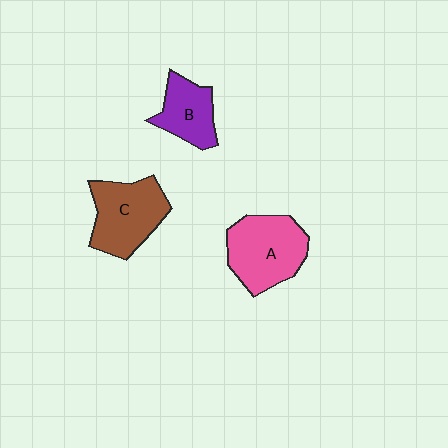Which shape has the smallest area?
Shape B (purple).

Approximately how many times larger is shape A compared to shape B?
Approximately 1.6 times.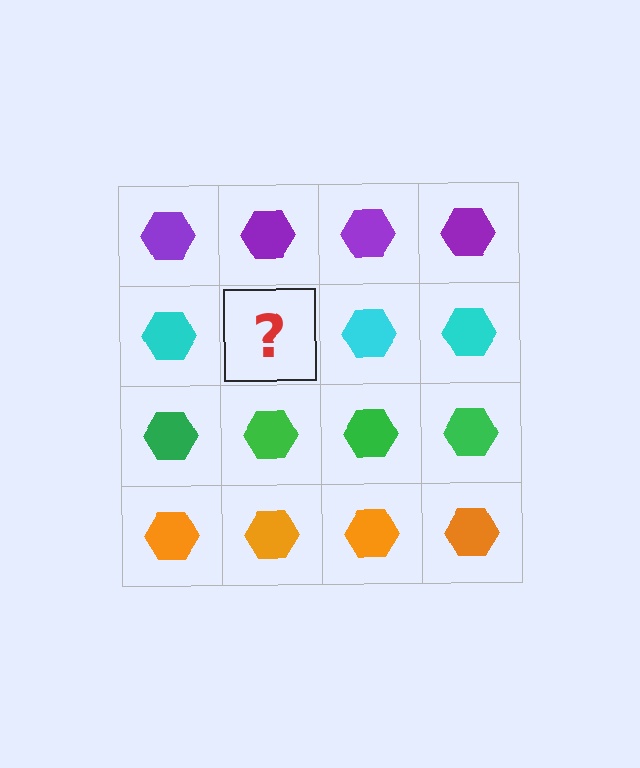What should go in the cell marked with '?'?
The missing cell should contain a cyan hexagon.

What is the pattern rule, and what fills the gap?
The rule is that each row has a consistent color. The gap should be filled with a cyan hexagon.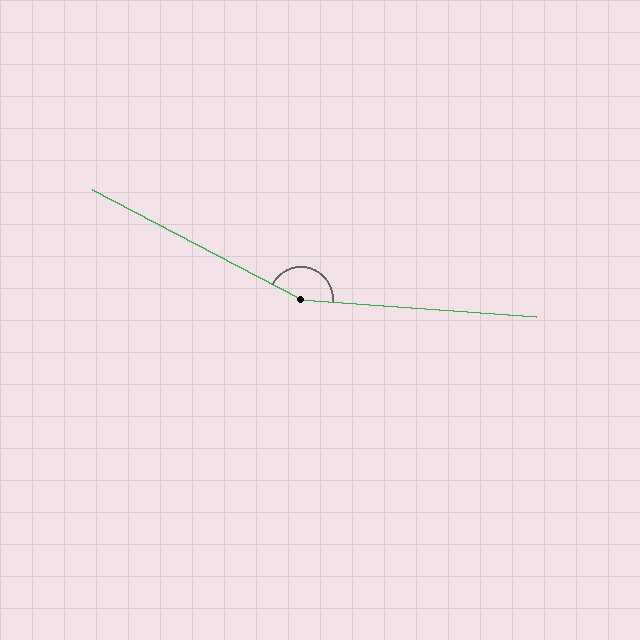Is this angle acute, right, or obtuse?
It is obtuse.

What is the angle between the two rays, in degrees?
Approximately 156 degrees.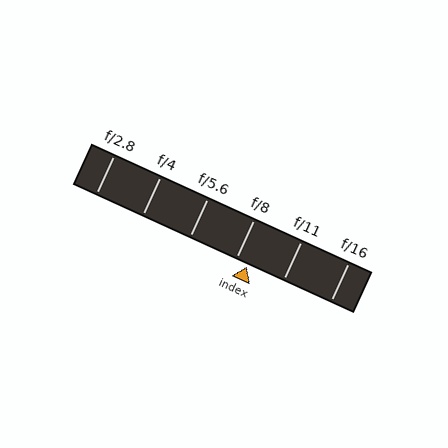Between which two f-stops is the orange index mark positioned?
The index mark is between f/8 and f/11.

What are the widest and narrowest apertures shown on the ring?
The widest aperture shown is f/2.8 and the narrowest is f/16.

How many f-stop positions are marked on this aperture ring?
There are 6 f-stop positions marked.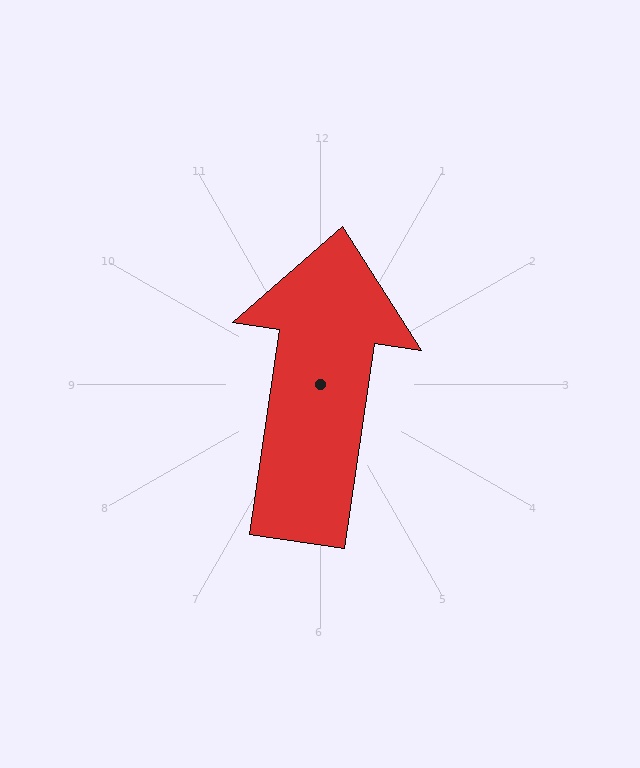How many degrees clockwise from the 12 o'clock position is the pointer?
Approximately 8 degrees.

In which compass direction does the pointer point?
North.